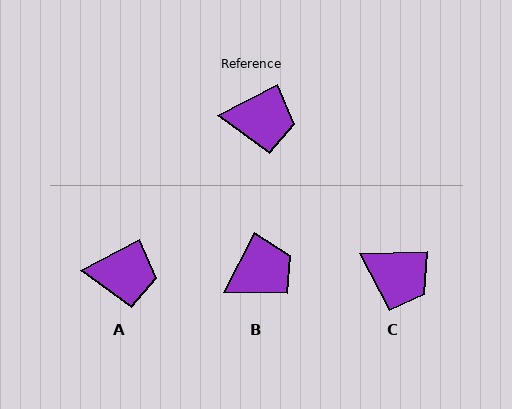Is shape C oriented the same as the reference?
No, it is off by about 26 degrees.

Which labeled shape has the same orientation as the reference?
A.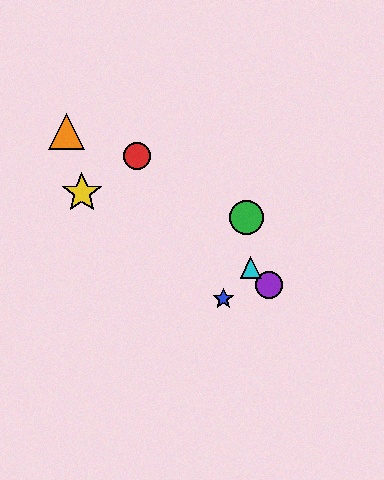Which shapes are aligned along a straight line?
The red circle, the purple circle, the cyan triangle are aligned along a straight line.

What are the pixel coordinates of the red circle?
The red circle is at (137, 156).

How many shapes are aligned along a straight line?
3 shapes (the red circle, the purple circle, the cyan triangle) are aligned along a straight line.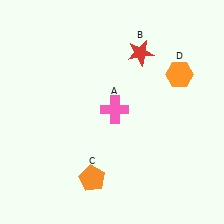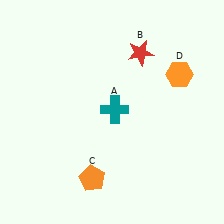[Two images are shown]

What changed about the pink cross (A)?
In Image 1, A is pink. In Image 2, it changed to teal.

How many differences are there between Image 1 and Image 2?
There is 1 difference between the two images.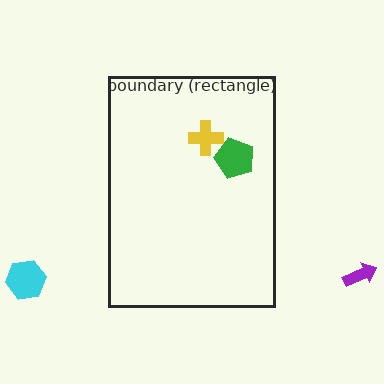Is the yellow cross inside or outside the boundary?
Inside.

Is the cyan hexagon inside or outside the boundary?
Outside.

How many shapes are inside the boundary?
2 inside, 2 outside.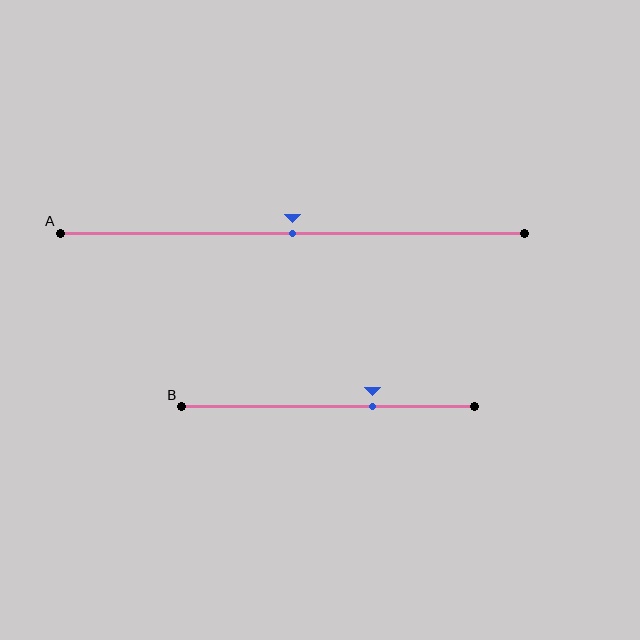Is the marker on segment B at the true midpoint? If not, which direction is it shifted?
No, the marker on segment B is shifted to the right by about 15% of the segment length.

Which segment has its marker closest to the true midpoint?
Segment A has its marker closest to the true midpoint.